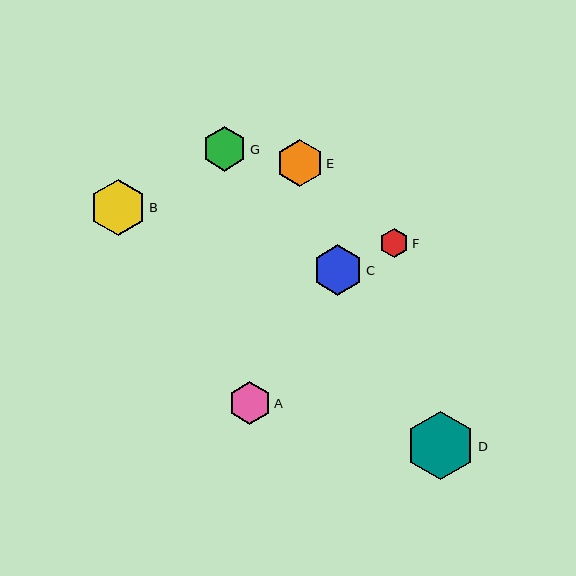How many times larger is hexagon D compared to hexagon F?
Hexagon D is approximately 2.3 times the size of hexagon F.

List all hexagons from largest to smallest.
From largest to smallest: D, B, C, E, G, A, F.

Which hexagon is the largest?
Hexagon D is the largest with a size of approximately 68 pixels.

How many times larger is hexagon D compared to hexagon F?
Hexagon D is approximately 2.3 times the size of hexagon F.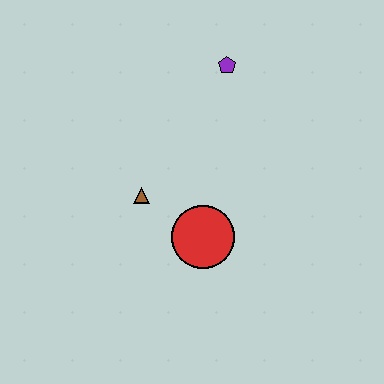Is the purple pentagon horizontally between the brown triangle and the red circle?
No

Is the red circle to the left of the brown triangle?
No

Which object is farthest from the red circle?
The purple pentagon is farthest from the red circle.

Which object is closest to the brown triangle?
The red circle is closest to the brown triangle.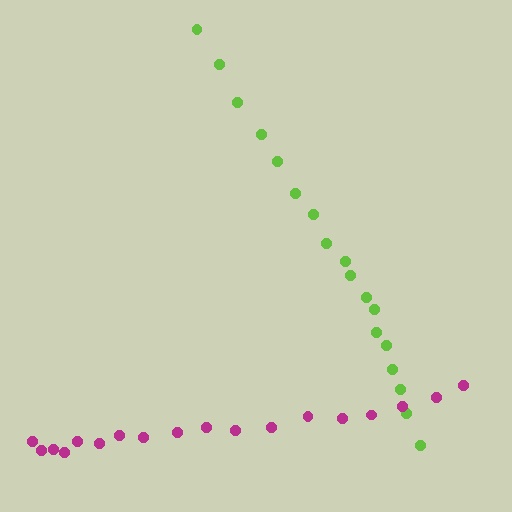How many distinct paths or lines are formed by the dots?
There are 2 distinct paths.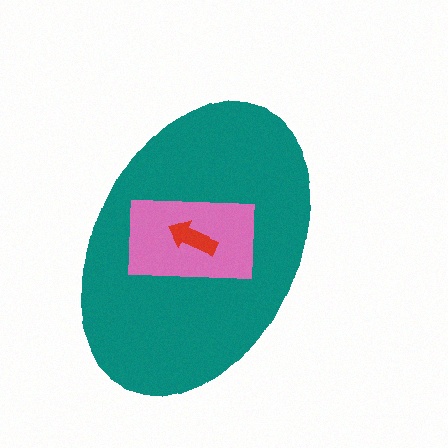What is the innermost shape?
The red arrow.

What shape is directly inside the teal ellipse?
The pink rectangle.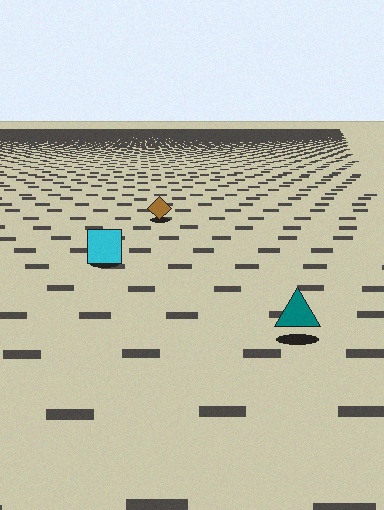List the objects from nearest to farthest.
From nearest to farthest: the teal triangle, the cyan square, the brown diamond.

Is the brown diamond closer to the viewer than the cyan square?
No. The cyan square is closer — you can tell from the texture gradient: the ground texture is coarser near it.